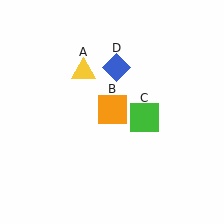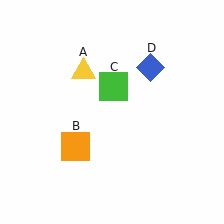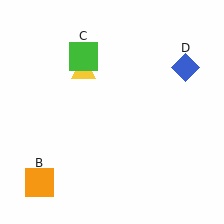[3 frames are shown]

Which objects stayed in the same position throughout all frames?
Yellow triangle (object A) remained stationary.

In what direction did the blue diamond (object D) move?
The blue diamond (object D) moved right.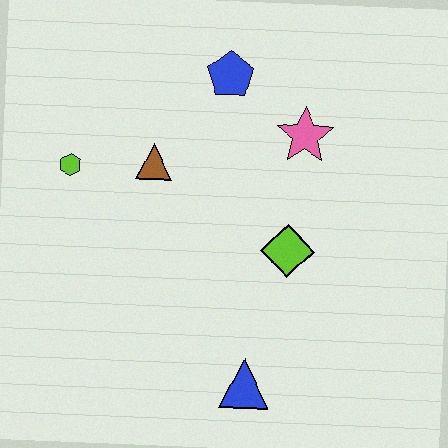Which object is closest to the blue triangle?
The lime diamond is closest to the blue triangle.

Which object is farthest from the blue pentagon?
The blue triangle is farthest from the blue pentagon.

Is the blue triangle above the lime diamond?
No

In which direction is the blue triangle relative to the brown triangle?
The blue triangle is below the brown triangle.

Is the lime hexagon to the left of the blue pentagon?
Yes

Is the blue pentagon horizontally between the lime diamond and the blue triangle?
No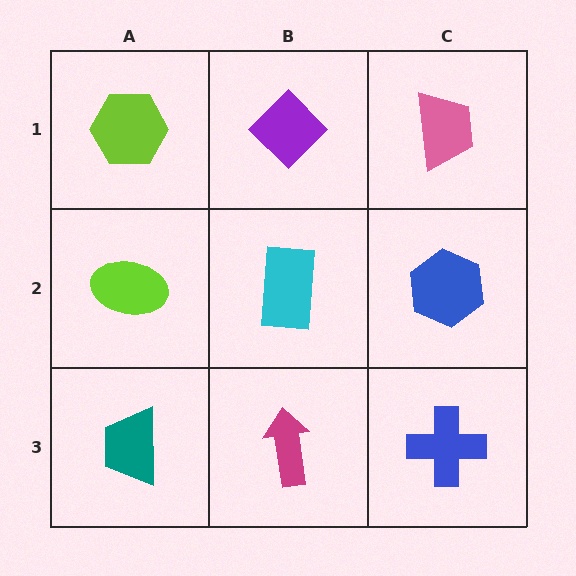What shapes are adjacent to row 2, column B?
A purple diamond (row 1, column B), a magenta arrow (row 3, column B), a lime ellipse (row 2, column A), a blue hexagon (row 2, column C).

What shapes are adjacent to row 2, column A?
A lime hexagon (row 1, column A), a teal trapezoid (row 3, column A), a cyan rectangle (row 2, column B).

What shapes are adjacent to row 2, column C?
A pink trapezoid (row 1, column C), a blue cross (row 3, column C), a cyan rectangle (row 2, column B).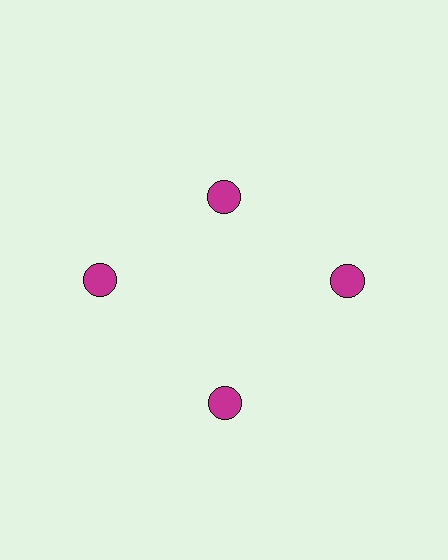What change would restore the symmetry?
The symmetry would be restored by moving it outward, back onto the ring so that all 4 circles sit at equal angles and equal distance from the center.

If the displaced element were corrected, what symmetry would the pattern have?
It would have 4-fold rotational symmetry — the pattern would map onto itself every 90 degrees.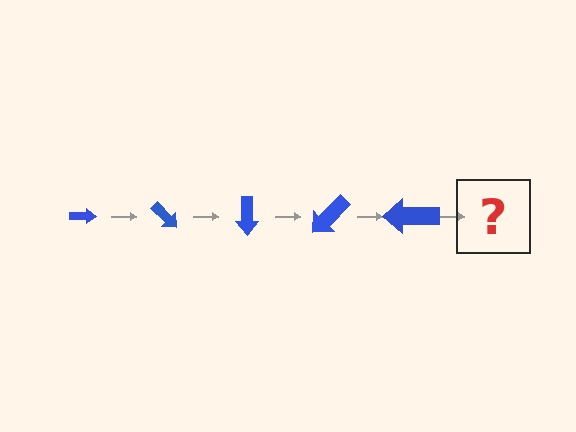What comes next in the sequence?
The next element should be an arrow, larger than the previous one and rotated 225 degrees from the start.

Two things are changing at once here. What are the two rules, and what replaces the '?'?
The two rules are that the arrow grows larger each step and it rotates 45 degrees each step. The '?' should be an arrow, larger than the previous one and rotated 225 degrees from the start.